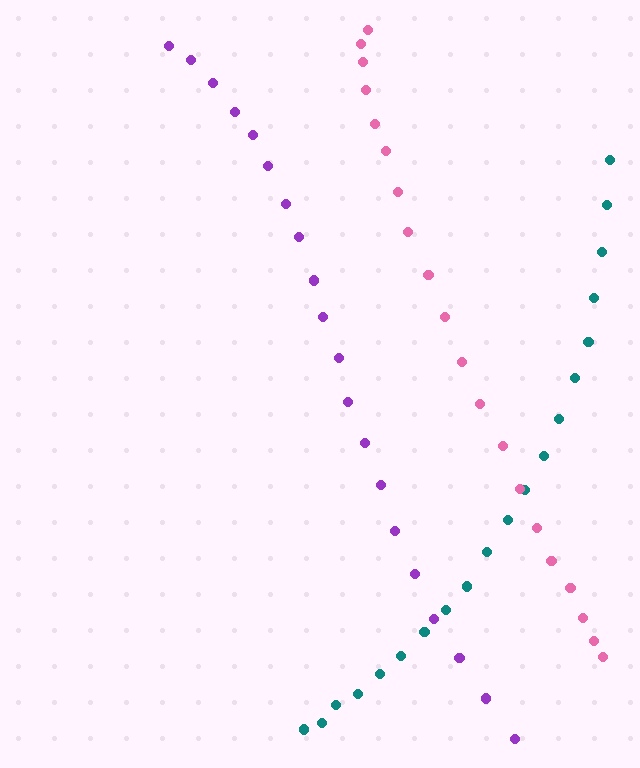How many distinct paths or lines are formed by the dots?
There are 3 distinct paths.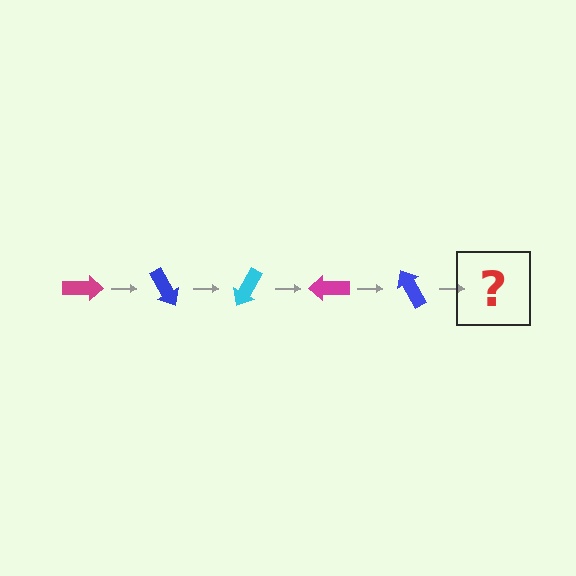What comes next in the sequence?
The next element should be a cyan arrow, rotated 300 degrees from the start.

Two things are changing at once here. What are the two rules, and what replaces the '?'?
The two rules are that it rotates 60 degrees each step and the color cycles through magenta, blue, and cyan. The '?' should be a cyan arrow, rotated 300 degrees from the start.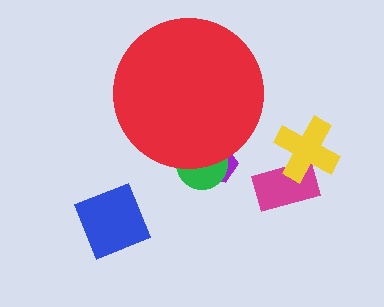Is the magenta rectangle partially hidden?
No, the magenta rectangle is fully visible.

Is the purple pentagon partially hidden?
Yes, the purple pentagon is partially hidden behind the red circle.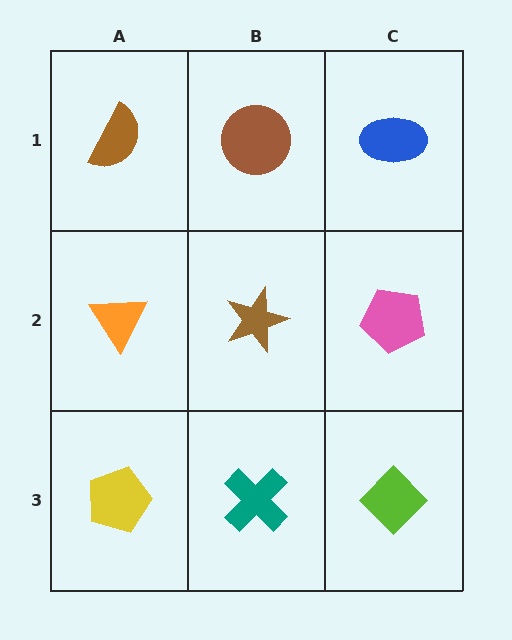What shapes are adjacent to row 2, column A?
A brown semicircle (row 1, column A), a yellow pentagon (row 3, column A), a brown star (row 2, column B).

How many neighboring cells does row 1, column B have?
3.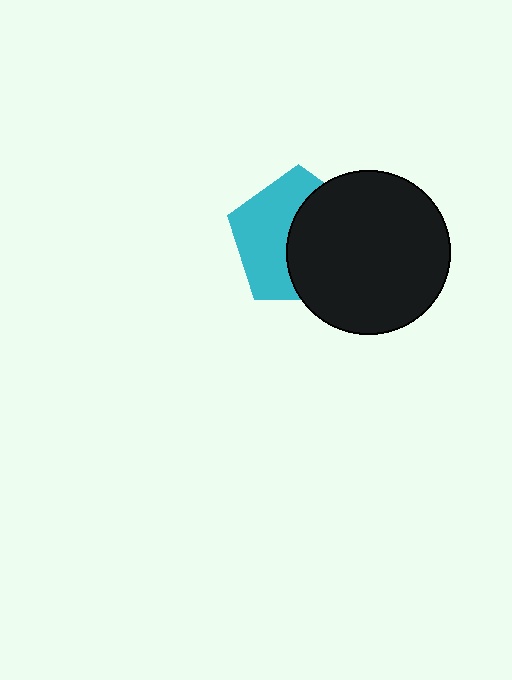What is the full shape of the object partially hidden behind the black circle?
The partially hidden object is a cyan pentagon.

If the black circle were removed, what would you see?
You would see the complete cyan pentagon.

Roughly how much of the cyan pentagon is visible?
About half of it is visible (roughly 48%).